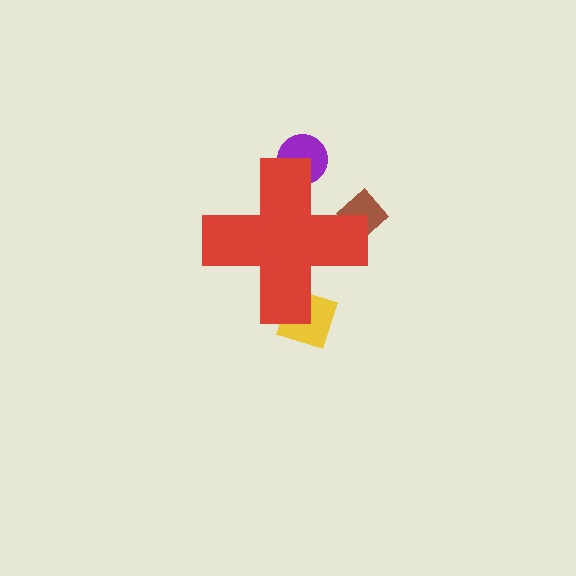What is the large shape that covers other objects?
A red cross.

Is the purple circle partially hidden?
Yes, the purple circle is partially hidden behind the red cross.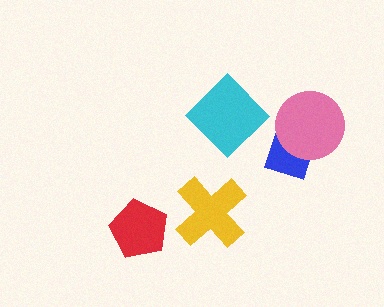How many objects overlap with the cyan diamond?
0 objects overlap with the cyan diamond.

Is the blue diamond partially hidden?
Yes, it is partially covered by another shape.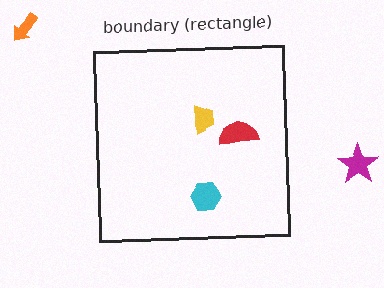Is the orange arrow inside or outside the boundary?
Outside.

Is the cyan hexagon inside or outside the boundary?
Inside.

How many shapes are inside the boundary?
3 inside, 2 outside.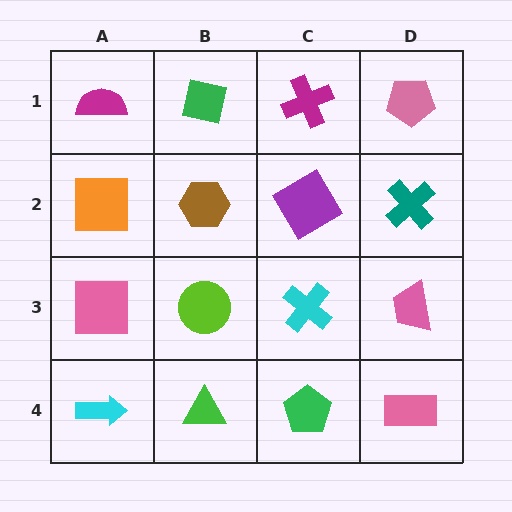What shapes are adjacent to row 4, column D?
A pink trapezoid (row 3, column D), a green pentagon (row 4, column C).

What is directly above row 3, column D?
A teal cross.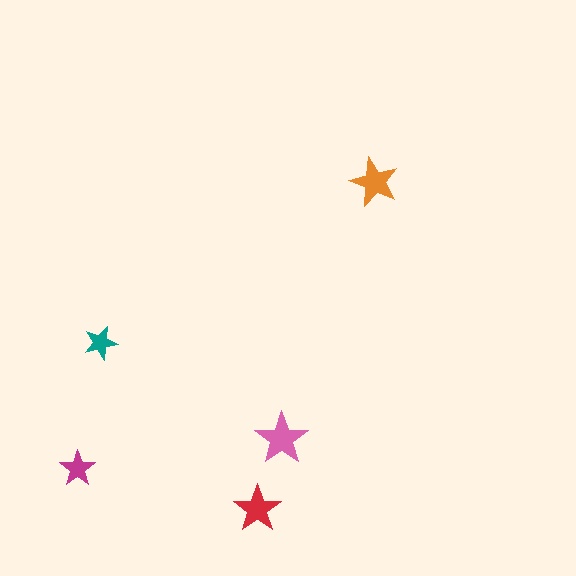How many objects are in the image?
There are 5 objects in the image.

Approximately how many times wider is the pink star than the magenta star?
About 1.5 times wider.